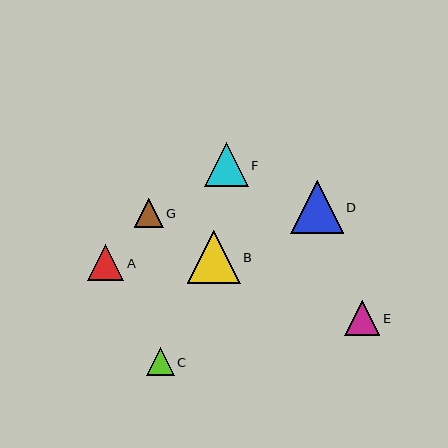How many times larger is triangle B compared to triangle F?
Triangle B is approximately 1.2 times the size of triangle F.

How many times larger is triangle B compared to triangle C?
Triangle B is approximately 1.9 times the size of triangle C.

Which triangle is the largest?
Triangle B is the largest with a size of approximately 53 pixels.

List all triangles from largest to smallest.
From largest to smallest: B, D, F, A, E, G, C.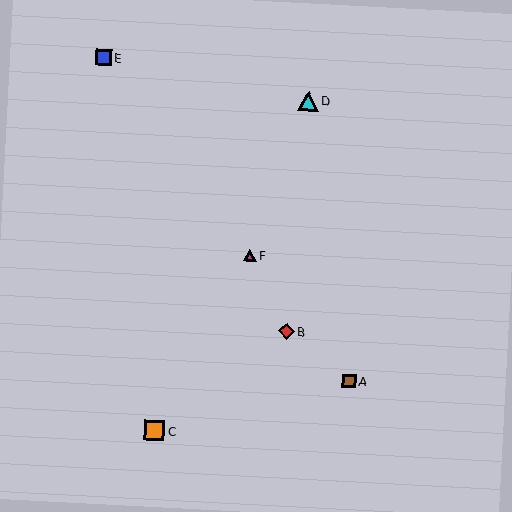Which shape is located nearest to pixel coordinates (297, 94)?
The cyan triangle (labeled D) at (308, 101) is nearest to that location.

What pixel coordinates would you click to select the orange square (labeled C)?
Click at (154, 431) to select the orange square C.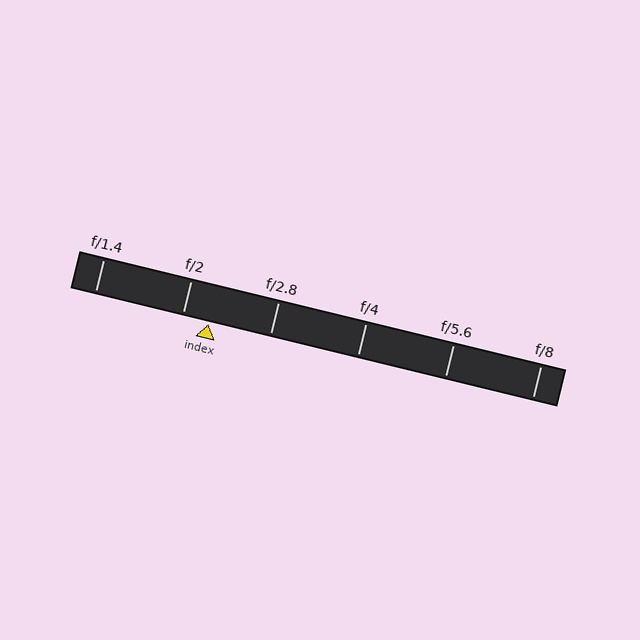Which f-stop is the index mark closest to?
The index mark is closest to f/2.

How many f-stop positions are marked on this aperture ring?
There are 6 f-stop positions marked.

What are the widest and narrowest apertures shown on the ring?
The widest aperture shown is f/1.4 and the narrowest is f/8.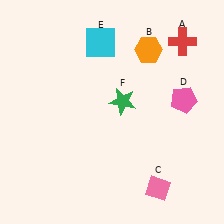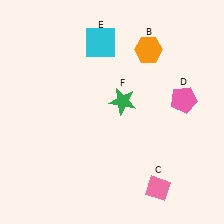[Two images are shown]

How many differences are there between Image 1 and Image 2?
There is 1 difference between the two images.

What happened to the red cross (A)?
The red cross (A) was removed in Image 2. It was in the top-right area of Image 1.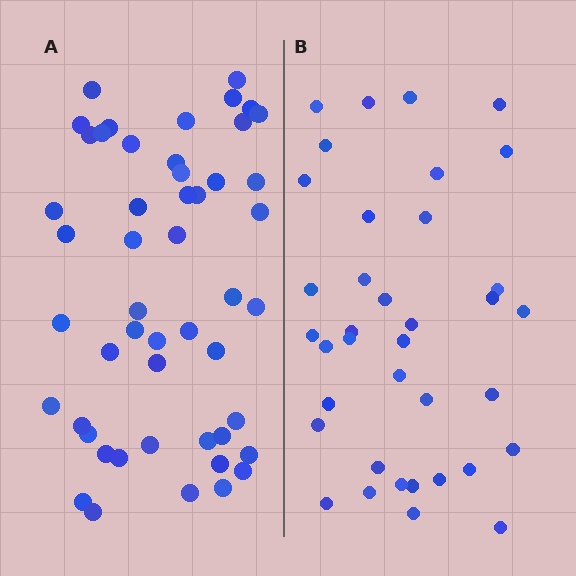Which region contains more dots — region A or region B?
Region A (the left region) has more dots.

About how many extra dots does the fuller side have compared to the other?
Region A has approximately 15 more dots than region B.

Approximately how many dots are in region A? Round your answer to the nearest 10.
About 50 dots.